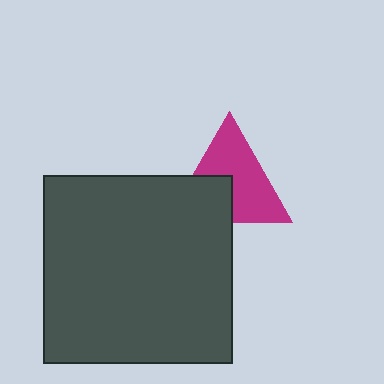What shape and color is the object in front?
The object in front is a dark gray square.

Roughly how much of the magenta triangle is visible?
About half of it is visible (roughly 64%).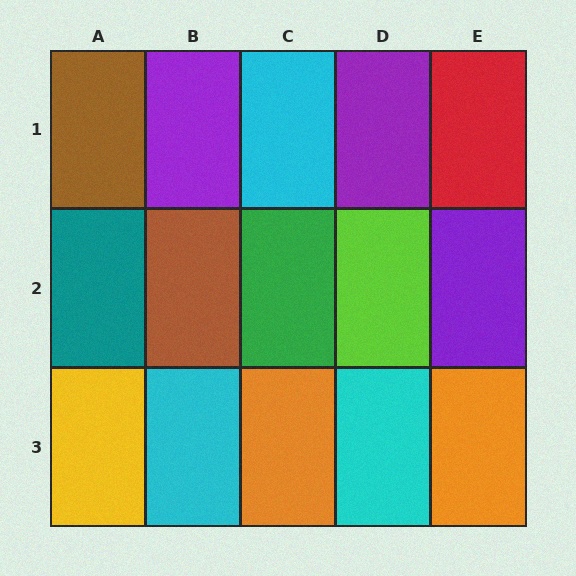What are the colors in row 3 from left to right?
Yellow, cyan, orange, cyan, orange.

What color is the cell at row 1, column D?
Purple.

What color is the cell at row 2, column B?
Brown.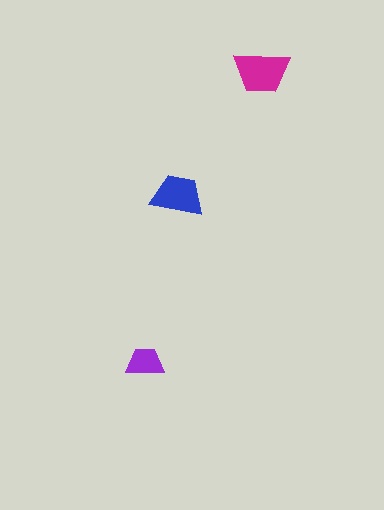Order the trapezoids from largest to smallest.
the magenta one, the blue one, the purple one.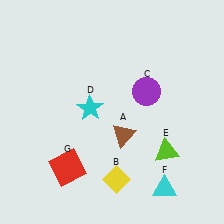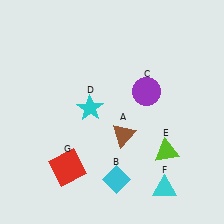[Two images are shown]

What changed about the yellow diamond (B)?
In Image 1, B is yellow. In Image 2, it changed to cyan.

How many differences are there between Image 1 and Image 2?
There is 1 difference between the two images.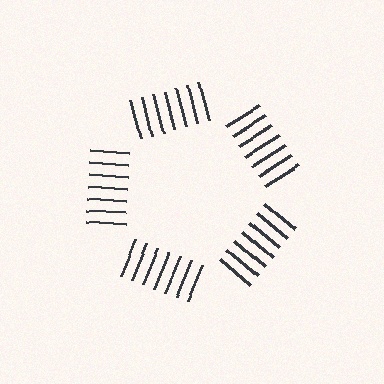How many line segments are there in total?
35 — 7 along each of the 5 edges.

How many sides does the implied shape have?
5 sides — the line-ends trace a pentagon.